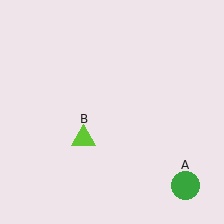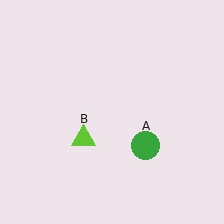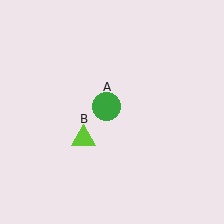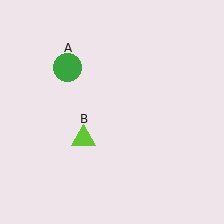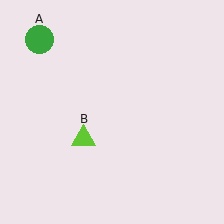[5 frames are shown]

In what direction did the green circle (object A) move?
The green circle (object A) moved up and to the left.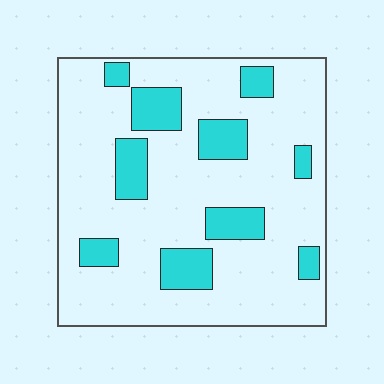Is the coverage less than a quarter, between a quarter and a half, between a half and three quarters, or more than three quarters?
Less than a quarter.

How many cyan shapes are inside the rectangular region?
10.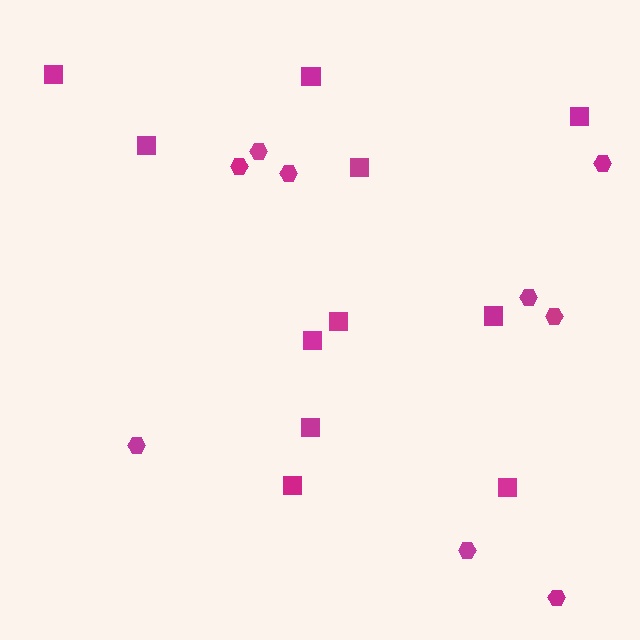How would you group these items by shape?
There are 2 groups: one group of hexagons (9) and one group of squares (11).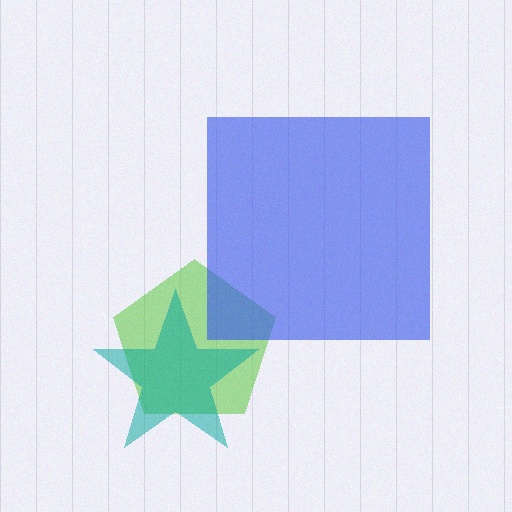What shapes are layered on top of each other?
The layered shapes are: a lime pentagon, a blue square, a teal star.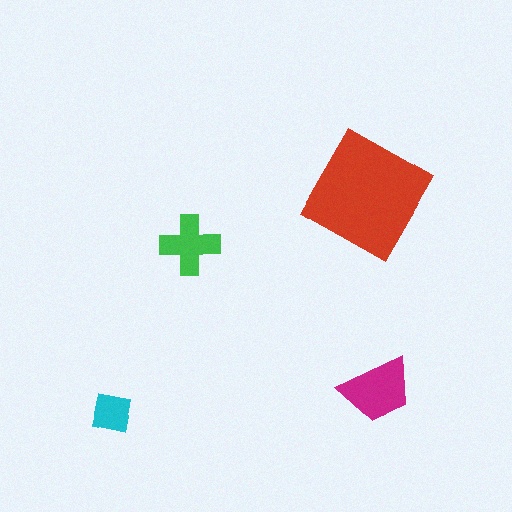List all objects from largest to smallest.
The red square, the magenta trapezoid, the green cross, the cyan square.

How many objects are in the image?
There are 4 objects in the image.